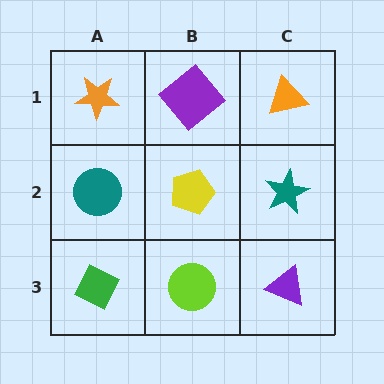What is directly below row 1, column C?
A teal star.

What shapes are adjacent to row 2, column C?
An orange triangle (row 1, column C), a purple triangle (row 3, column C), a yellow pentagon (row 2, column B).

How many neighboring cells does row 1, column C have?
2.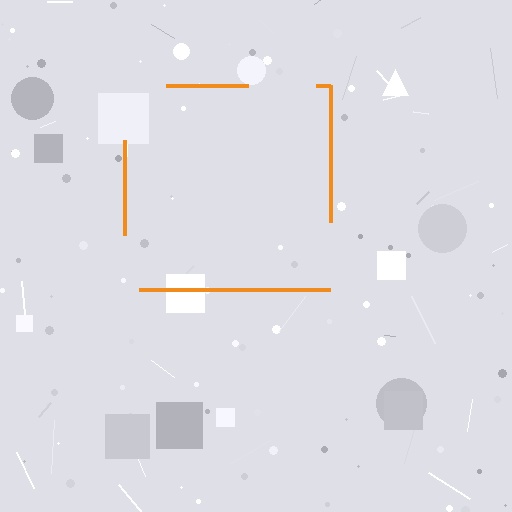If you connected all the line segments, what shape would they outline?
They would outline a square.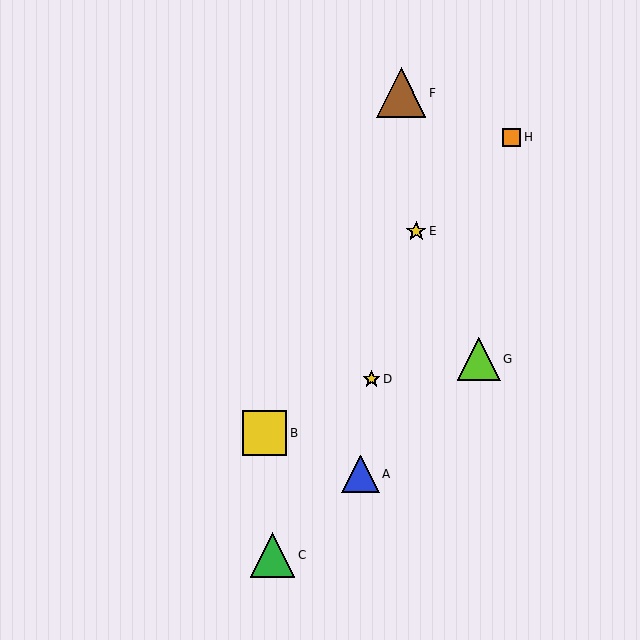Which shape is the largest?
The brown triangle (labeled F) is the largest.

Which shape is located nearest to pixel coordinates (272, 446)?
The yellow square (labeled B) at (265, 433) is nearest to that location.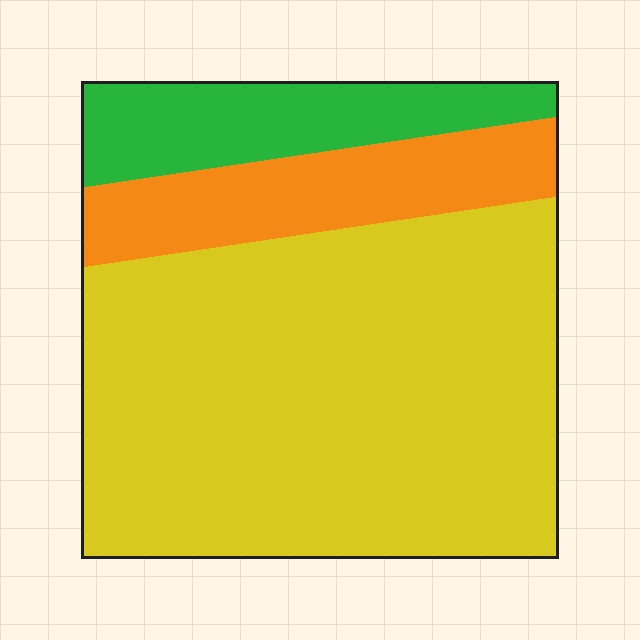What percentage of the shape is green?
Green covers around 15% of the shape.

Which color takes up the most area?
Yellow, at roughly 70%.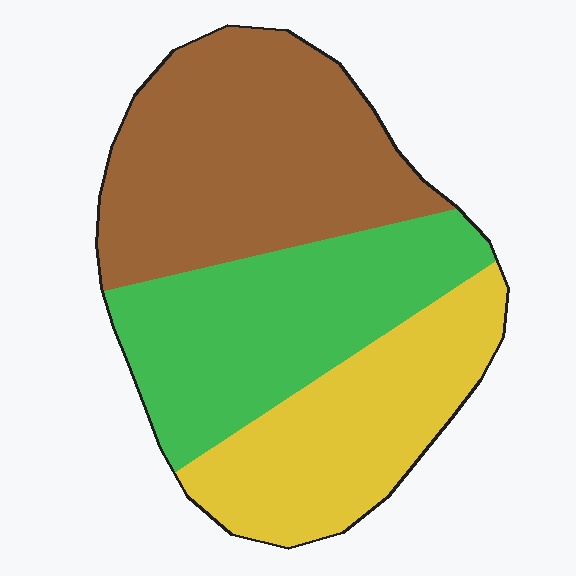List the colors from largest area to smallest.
From largest to smallest: brown, green, yellow.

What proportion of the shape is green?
Green covers about 35% of the shape.